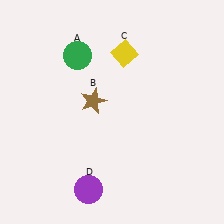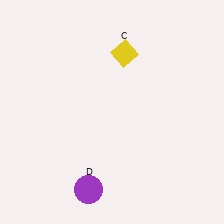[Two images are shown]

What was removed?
The brown star (B), the green circle (A) were removed in Image 2.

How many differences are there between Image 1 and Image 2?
There are 2 differences between the two images.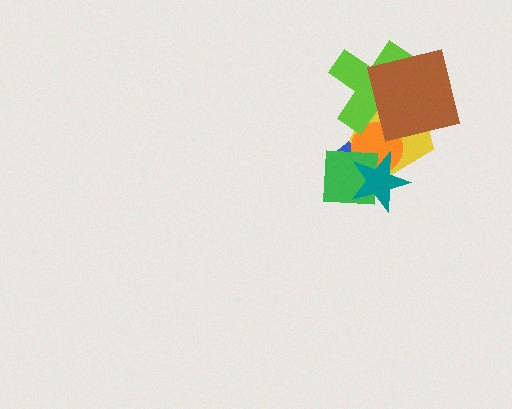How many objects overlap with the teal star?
4 objects overlap with the teal star.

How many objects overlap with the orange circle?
5 objects overlap with the orange circle.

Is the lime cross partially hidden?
Yes, it is partially covered by another shape.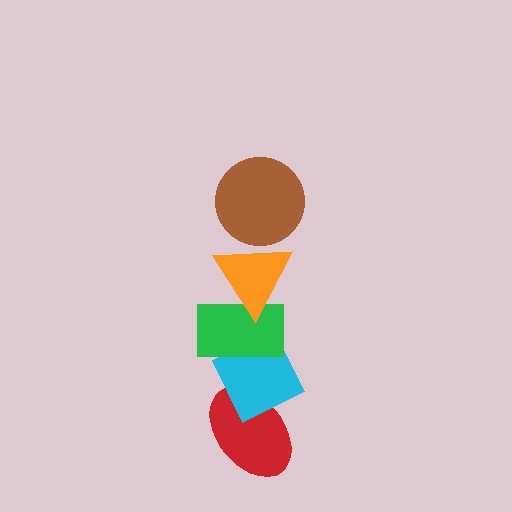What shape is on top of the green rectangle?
The orange triangle is on top of the green rectangle.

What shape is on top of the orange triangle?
The brown circle is on top of the orange triangle.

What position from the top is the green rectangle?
The green rectangle is 3rd from the top.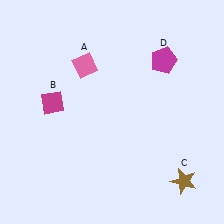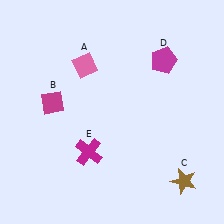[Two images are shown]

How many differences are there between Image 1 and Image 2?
There is 1 difference between the two images.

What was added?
A magenta cross (E) was added in Image 2.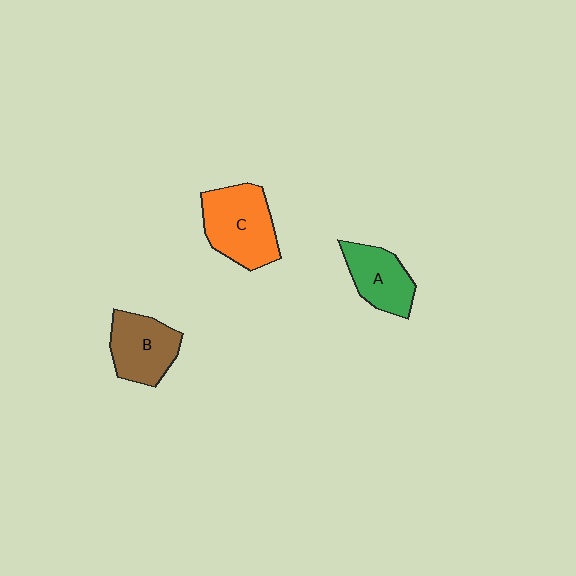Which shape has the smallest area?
Shape A (green).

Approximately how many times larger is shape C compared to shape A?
Approximately 1.4 times.